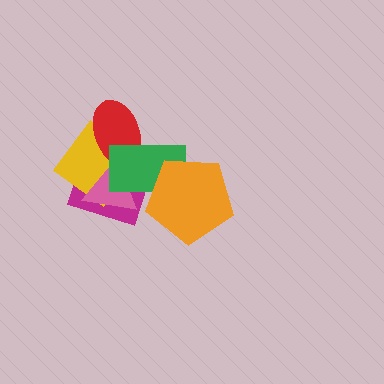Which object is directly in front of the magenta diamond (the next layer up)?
The yellow diamond is directly in front of the magenta diamond.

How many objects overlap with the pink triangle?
4 objects overlap with the pink triangle.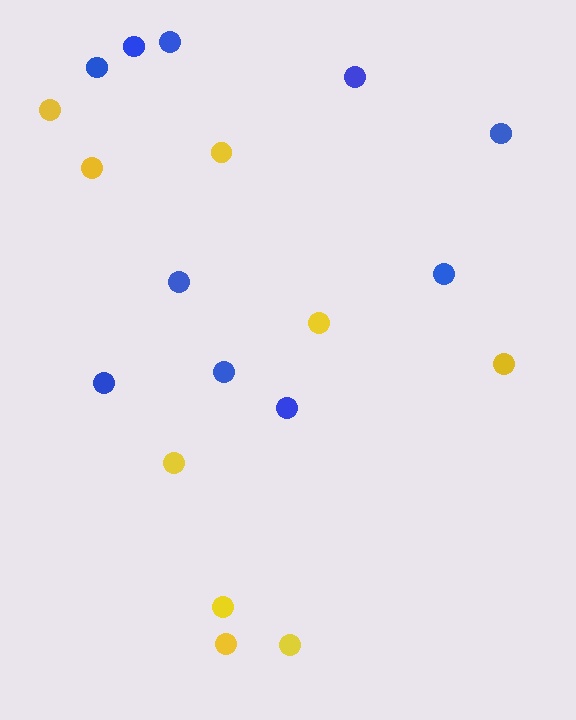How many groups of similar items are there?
There are 2 groups: one group of blue circles (10) and one group of yellow circles (9).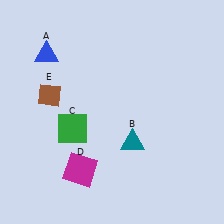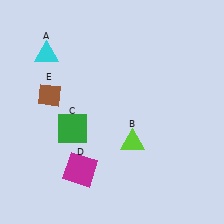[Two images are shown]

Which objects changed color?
A changed from blue to cyan. B changed from teal to lime.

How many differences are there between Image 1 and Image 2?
There are 2 differences between the two images.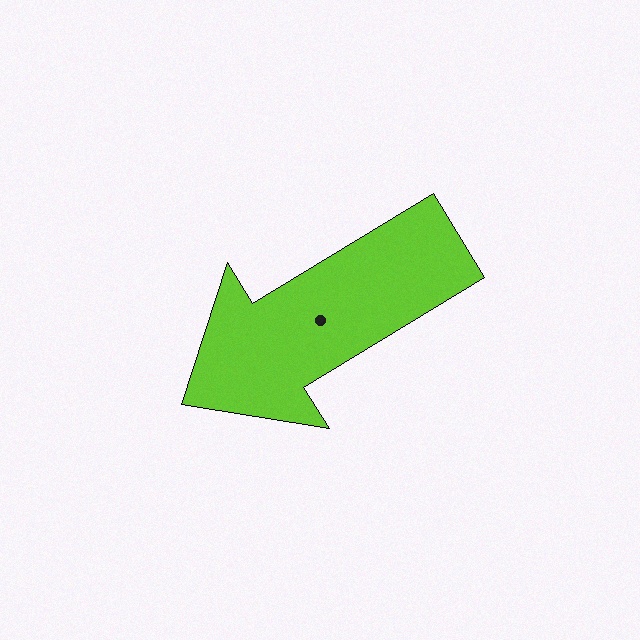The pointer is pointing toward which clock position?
Roughly 8 o'clock.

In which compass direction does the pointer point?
Southwest.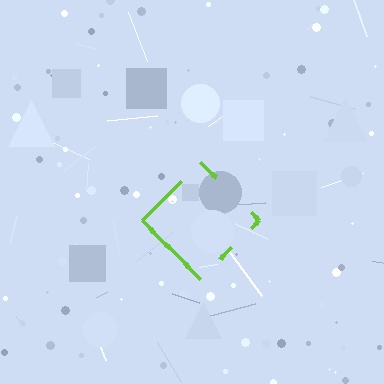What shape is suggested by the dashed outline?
The dashed outline suggests a diamond.